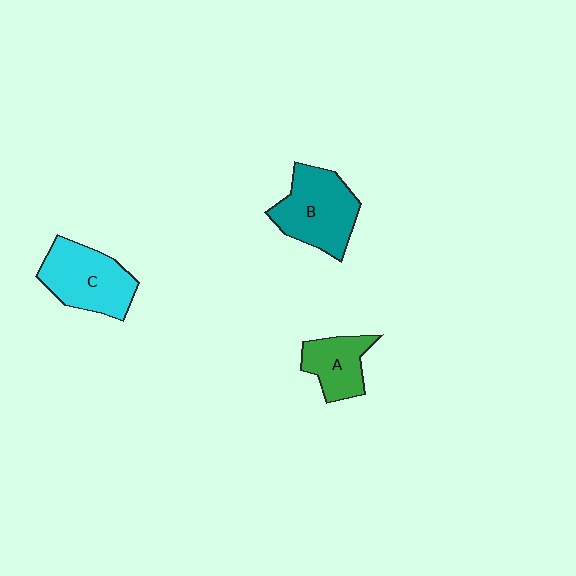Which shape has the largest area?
Shape B (teal).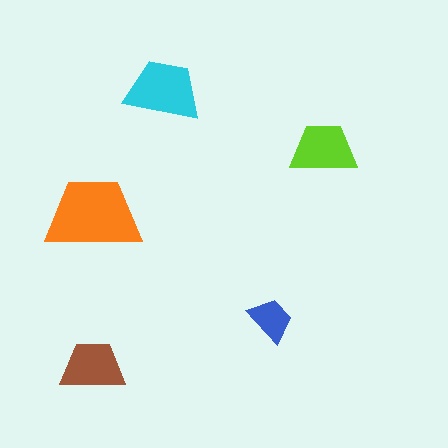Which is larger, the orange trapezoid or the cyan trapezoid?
The orange one.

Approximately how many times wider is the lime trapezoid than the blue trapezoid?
About 1.5 times wider.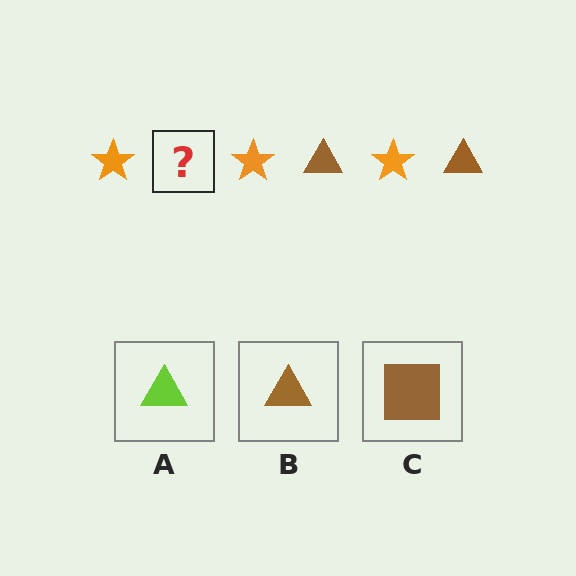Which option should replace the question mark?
Option B.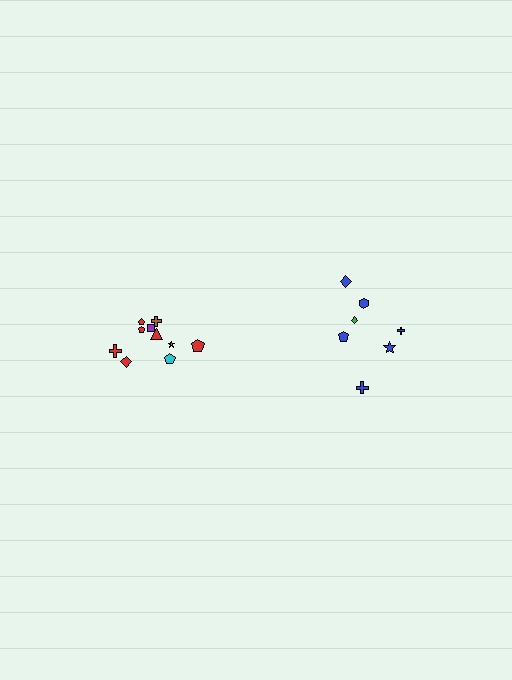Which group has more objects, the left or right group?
The left group.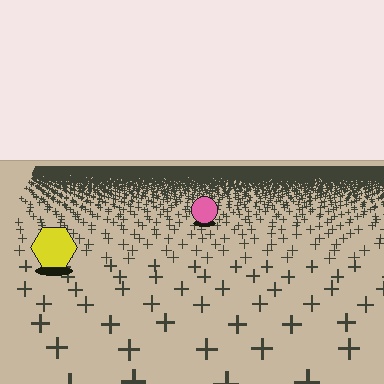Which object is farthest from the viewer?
The pink circle is farthest from the viewer. It appears smaller and the ground texture around it is denser.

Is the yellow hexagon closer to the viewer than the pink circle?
Yes. The yellow hexagon is closer — you can tell from the texture gradient: the ground texture is coarser near it.